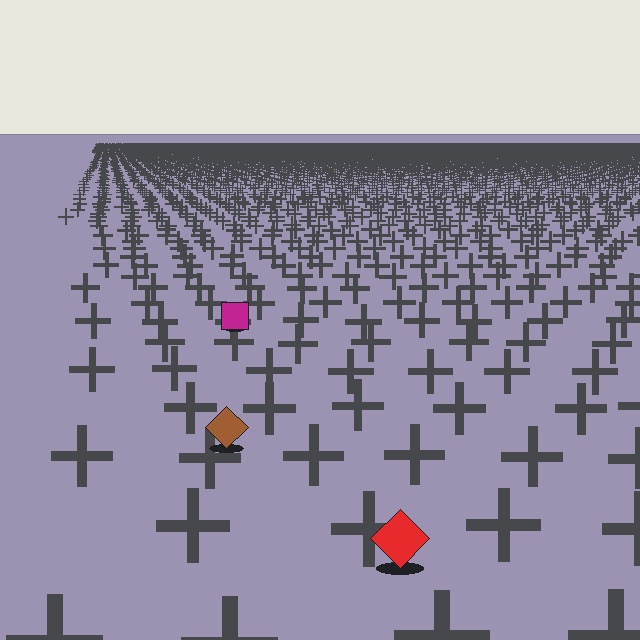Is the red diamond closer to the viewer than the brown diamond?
Yes. The red diamond is closer — you can tell from the texture gradient: the ground texture is coarser near it.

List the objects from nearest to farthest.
From nearest to farthest: the red diamond, the brown diamond, the magenta square.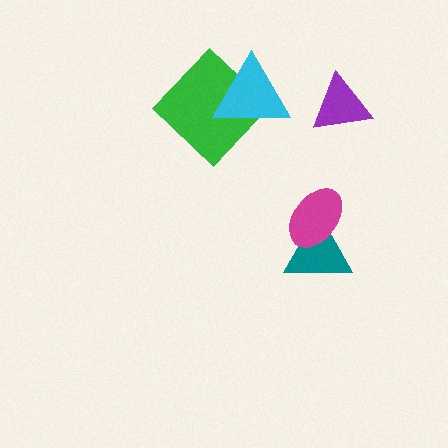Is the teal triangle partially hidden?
Yes, it is partially covered by another shape.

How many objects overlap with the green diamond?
1 object overlaps with the green diamond.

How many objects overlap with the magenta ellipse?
1 object overlaps with the magenta ellipse.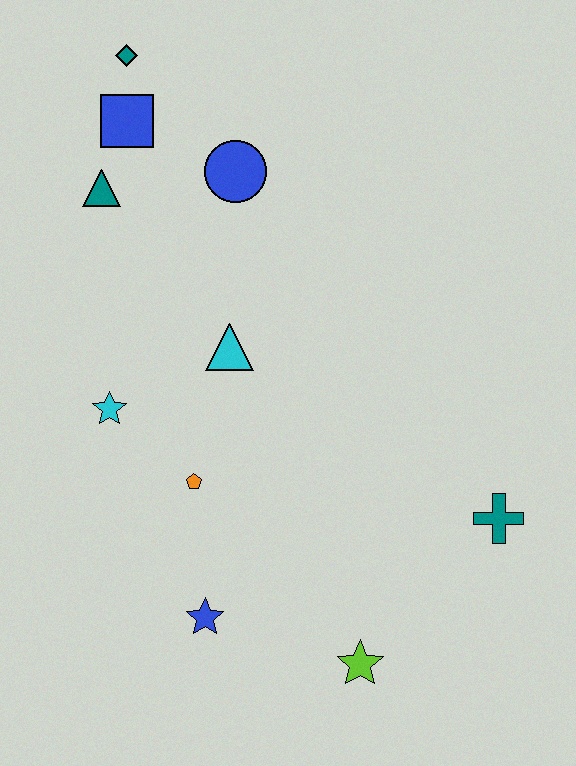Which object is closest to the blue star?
The orange pentagon is closest to the blue star.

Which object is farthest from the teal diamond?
The lime star is farthest from the teal diamond.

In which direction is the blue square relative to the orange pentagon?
The blue square is above the orange pentagon.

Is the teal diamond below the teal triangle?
No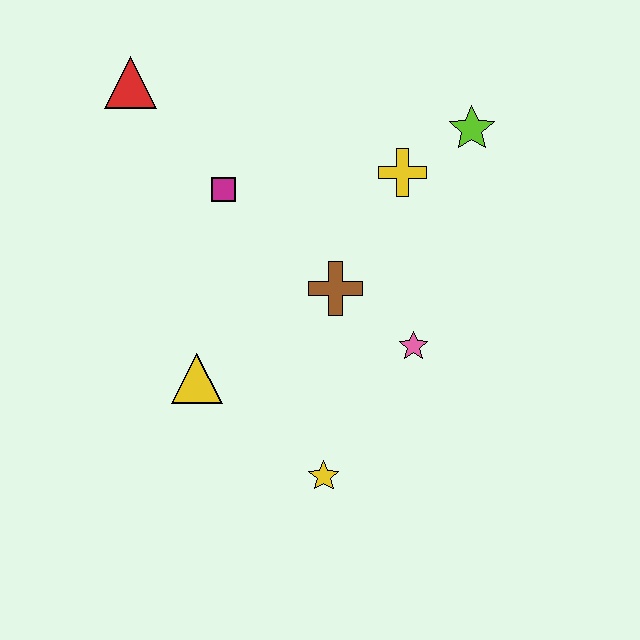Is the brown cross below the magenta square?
Yes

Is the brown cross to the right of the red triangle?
Yes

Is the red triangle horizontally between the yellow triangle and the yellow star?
No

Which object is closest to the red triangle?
The magenta square is closest to the red triangle.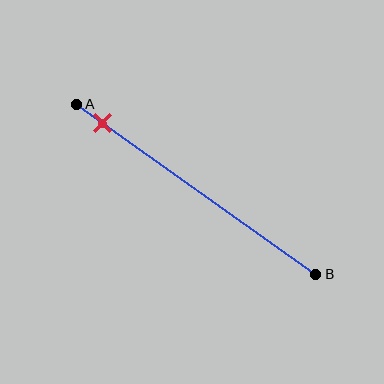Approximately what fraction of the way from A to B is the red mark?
The red mark is approximately 10% of the way from A to B.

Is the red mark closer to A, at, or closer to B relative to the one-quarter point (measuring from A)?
The red mark is closer to point A than the one-quarter point of segment AB.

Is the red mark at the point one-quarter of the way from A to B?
No, the mark is at about 10% from A, not at the 25% one-quarter point.